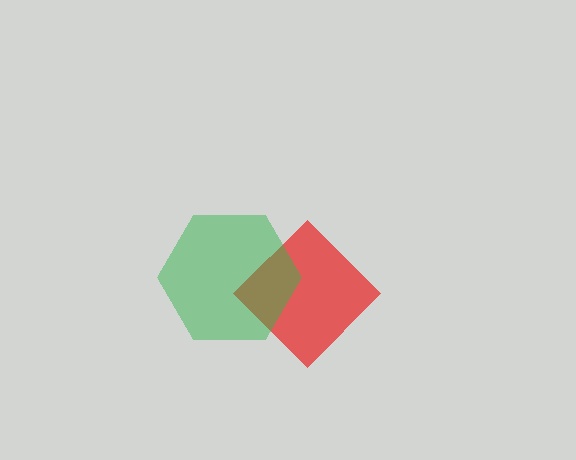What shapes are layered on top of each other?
The layered shapes are: a red diamond, a green hexagon.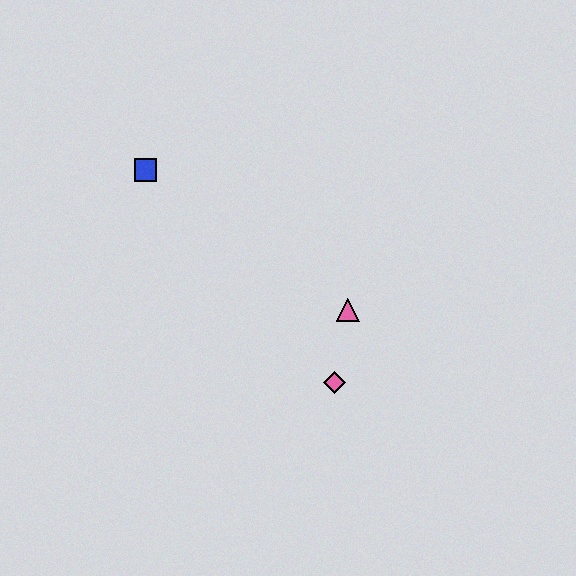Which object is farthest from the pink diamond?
The blue square is farthest from the pink diamond.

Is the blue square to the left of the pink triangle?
Yes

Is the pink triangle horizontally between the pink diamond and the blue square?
No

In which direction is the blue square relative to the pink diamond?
The blue square is above the pink diamond.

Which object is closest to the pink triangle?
The pink diamond is closest to the pink triangle.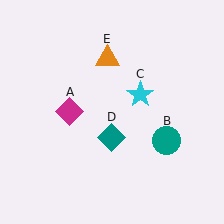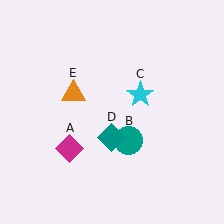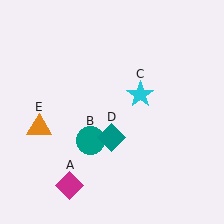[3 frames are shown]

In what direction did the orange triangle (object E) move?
The orange triangle (object E) moved down and to the left.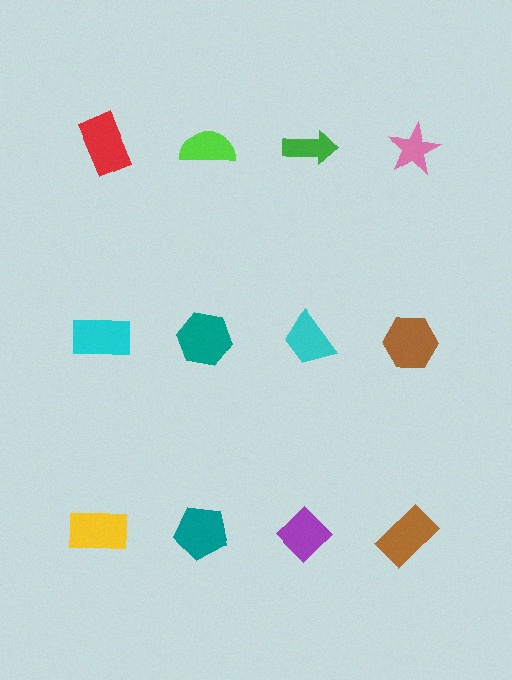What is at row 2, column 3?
A cyan trapezoid.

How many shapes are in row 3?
4 shapes.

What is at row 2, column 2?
A teal hexagon.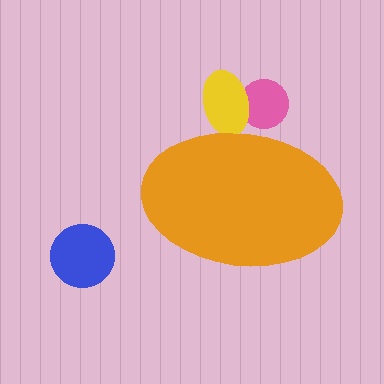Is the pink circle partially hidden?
Yes, the pink circle is partially hidden behind the orange ellipse.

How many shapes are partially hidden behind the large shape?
2 shapes are partially hidden.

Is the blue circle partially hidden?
No, the blue circle is fully visible.